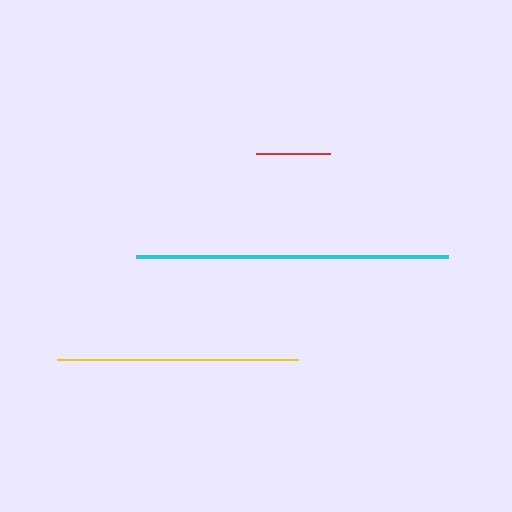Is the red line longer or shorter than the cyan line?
The cyan line is longer than the red line.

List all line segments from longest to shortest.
From longest to shortest: cyan, yellow, red.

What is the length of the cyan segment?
The cyan segment is approximately 313 pixels long.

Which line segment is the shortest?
The red line is the shortest at approximately 75 pixels.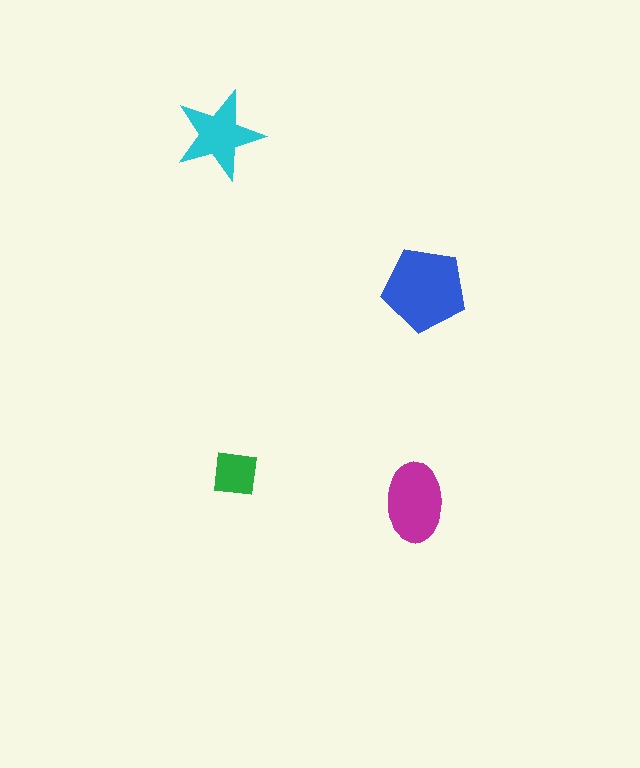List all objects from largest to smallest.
The blue pentagon, the magenta ellipse, the cyan star, the green square.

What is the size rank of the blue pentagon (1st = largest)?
1st.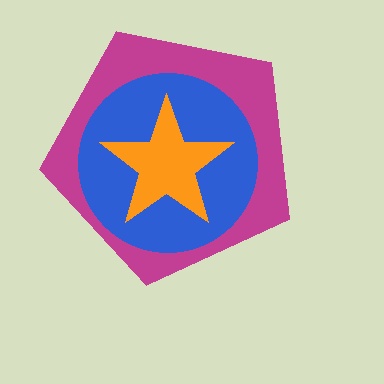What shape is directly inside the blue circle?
The orange star.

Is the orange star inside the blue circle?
Yes.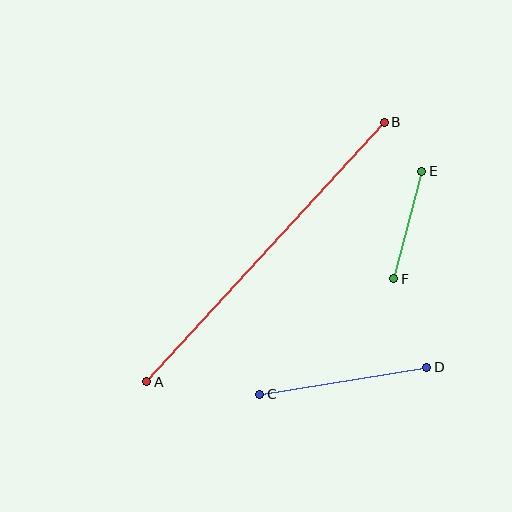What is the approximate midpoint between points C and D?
The midpoint is at approximately (343, 381) pixels.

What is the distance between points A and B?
The distance is approximately 352 pixels.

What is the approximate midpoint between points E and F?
The midpoint is at approximately (408, 225) pixels.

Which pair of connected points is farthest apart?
Points A and B are farthest apart.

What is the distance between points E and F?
The distance is approximately 111 pixels.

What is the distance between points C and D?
The distance is approximately 169 pixels.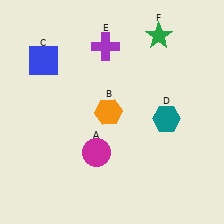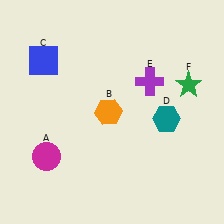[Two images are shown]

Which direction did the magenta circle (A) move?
The magenta circle (A) moved left.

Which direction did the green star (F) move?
The green star (F) moved down.